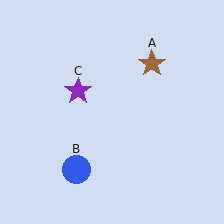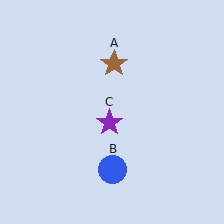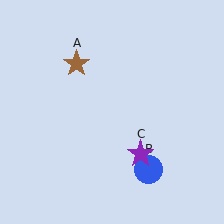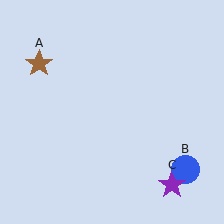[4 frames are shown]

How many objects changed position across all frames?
3 objects changed position: brown star (object A), blue circle (object B), purple star (object C).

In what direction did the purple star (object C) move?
The purple star (object C) moved down and to the right.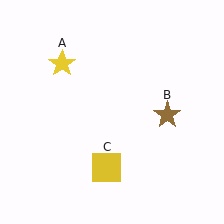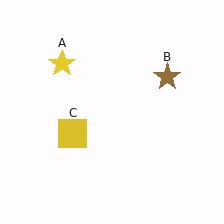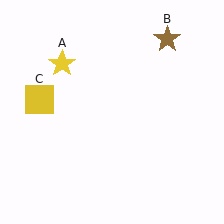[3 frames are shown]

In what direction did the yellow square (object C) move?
The yellow square (object C) moved up and to the left.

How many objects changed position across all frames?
2 objects changed position: brown star (object B), yellow square (object C).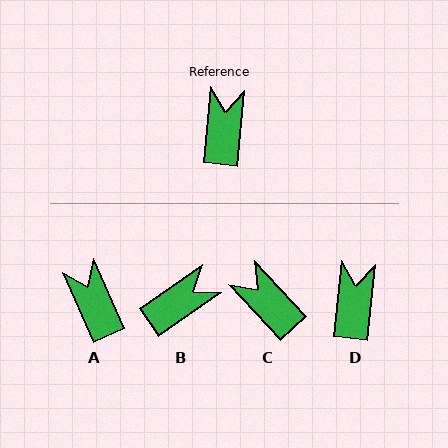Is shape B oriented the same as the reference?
No, it is off by about 50 degrees.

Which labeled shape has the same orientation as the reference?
D.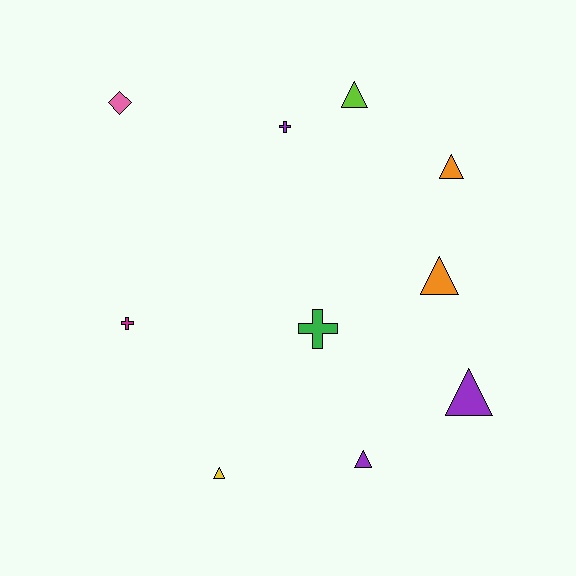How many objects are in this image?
There are 10 objects.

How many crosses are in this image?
There are 3 crosses.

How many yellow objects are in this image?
There is 1 yellow object.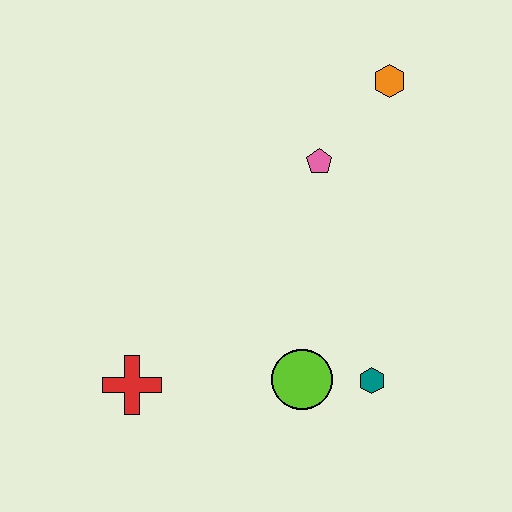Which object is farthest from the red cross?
The orange hexagon is farthest from the red cross.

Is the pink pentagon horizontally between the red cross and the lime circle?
No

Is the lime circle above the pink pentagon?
No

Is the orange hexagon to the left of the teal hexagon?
No